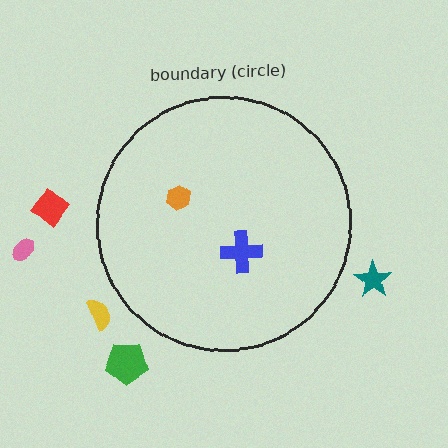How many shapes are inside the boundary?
2 inside, 5 outside.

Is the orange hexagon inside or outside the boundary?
Inside.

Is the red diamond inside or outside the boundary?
Outside.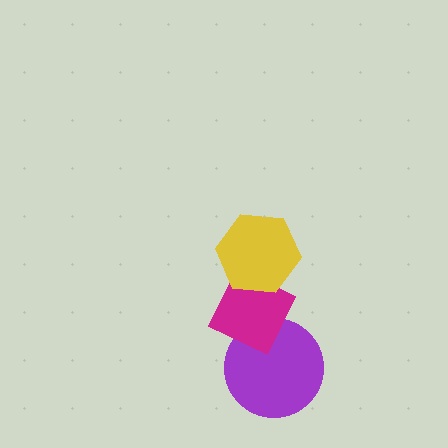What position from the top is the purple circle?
The purple circle is 3rd from the top.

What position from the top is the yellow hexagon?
The yellow hexagon is 1st from the top.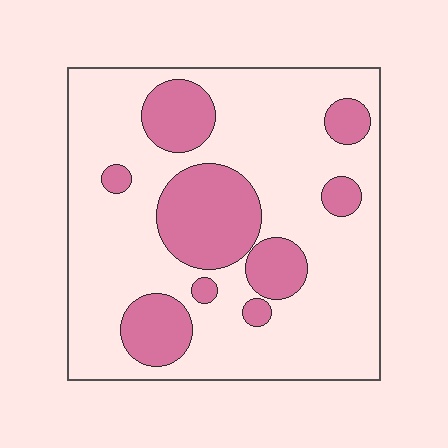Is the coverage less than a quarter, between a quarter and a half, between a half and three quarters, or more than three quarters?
Between a quarter and a half.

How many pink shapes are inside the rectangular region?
9.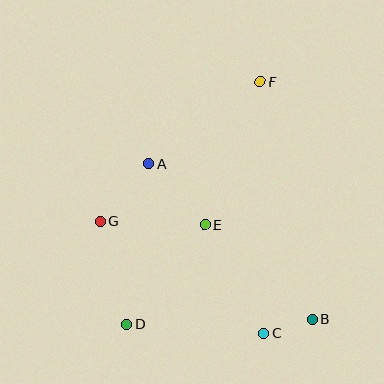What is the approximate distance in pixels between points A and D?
The distance between A and D is approximately 162 pixels.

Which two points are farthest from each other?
Points D and F are farthest from each other.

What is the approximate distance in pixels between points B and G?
The distance between B and G is approximately 234 pixels.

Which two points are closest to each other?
Points B and C are closest to each other.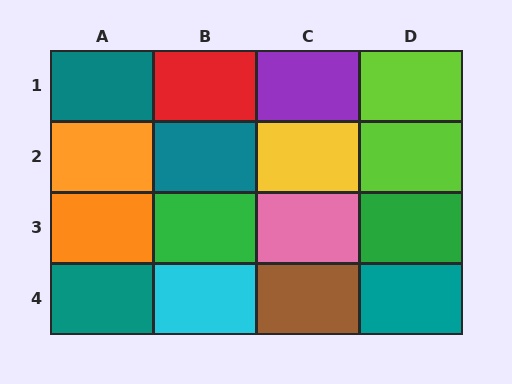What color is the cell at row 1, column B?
Red.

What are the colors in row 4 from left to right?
Teal, cyan, brown, teal.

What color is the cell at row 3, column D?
Green.